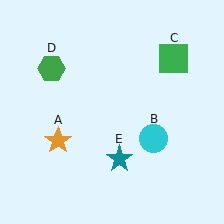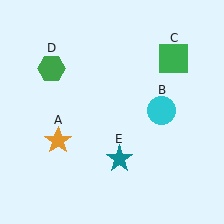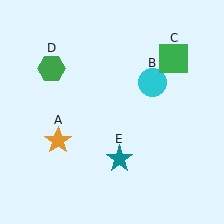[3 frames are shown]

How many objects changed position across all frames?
1 object changed position: cyan circle (object B).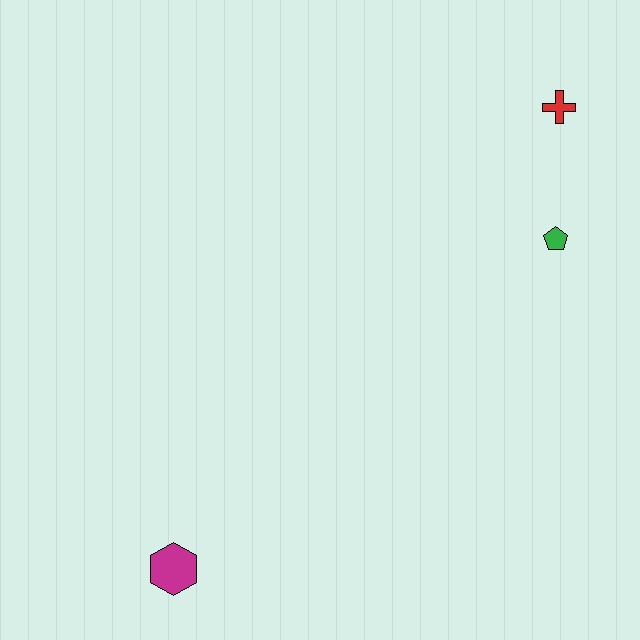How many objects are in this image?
There are 3 objects.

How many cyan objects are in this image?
There are no cyan objects.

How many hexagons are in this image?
There is 1 hexagon.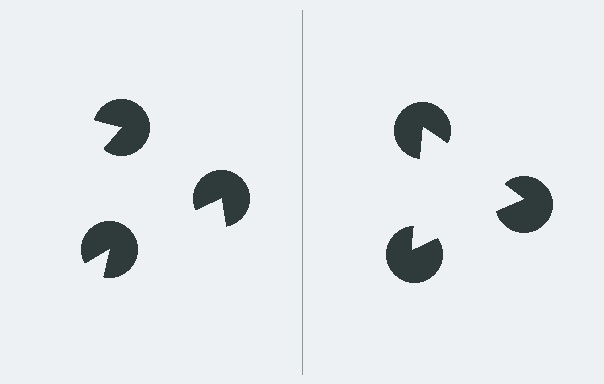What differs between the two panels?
The pac-man discs are positioned identically on both sides; only the wedge orientations differ. On the right they align to a triangle; on the left they are misaligned.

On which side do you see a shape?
An illusory triangle appears on the right side. On the left side the wedge cuts are rotated, so no coherent shape forms.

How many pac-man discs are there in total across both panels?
6 — 3 on each side.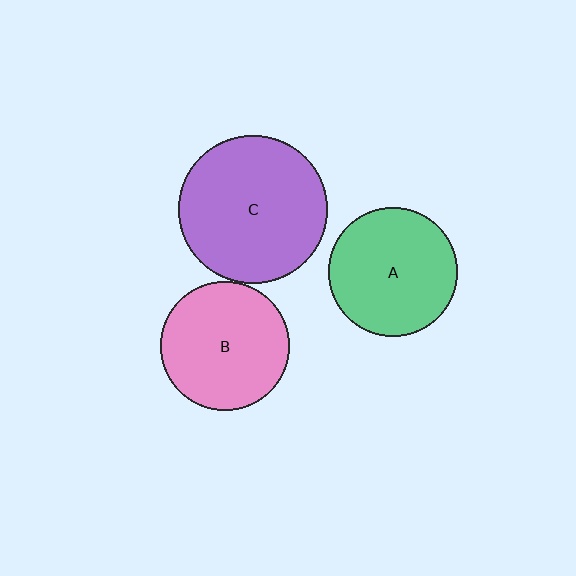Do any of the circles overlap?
No, none of the circles overlap.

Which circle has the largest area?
Circle C (purple).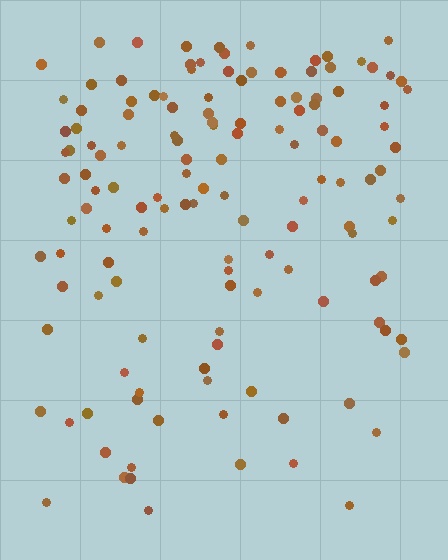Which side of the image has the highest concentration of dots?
The top.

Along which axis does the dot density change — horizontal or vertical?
Vertical.